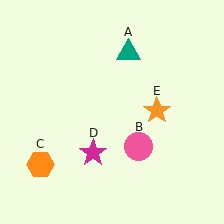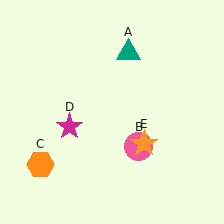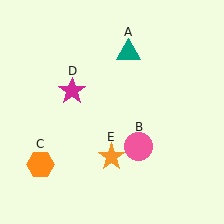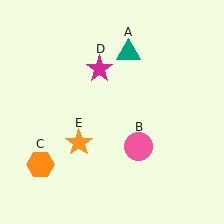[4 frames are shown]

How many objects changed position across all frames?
2 objects changed position: magenta star (object D), orange star (object E).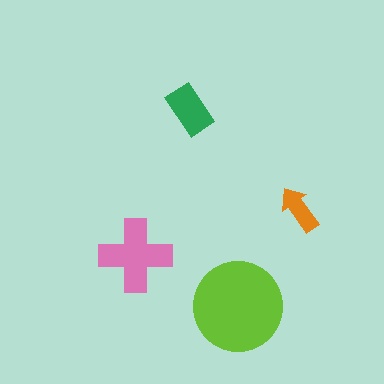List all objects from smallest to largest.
The orange arrow, the green rectangle, the pink cross, the lime circle.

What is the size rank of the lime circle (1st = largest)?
1st.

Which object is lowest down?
The lime circle is bottommost.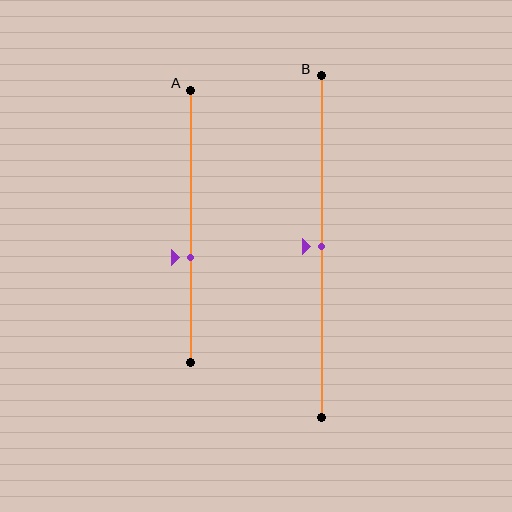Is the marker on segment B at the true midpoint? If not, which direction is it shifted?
Yes, the marker on segment B is at the true midpoint.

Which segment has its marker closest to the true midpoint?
Segment B has its marker closest to the true midpoint.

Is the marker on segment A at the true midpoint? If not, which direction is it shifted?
No, the marker on segment A is shifted downward by about 11% of the segment length.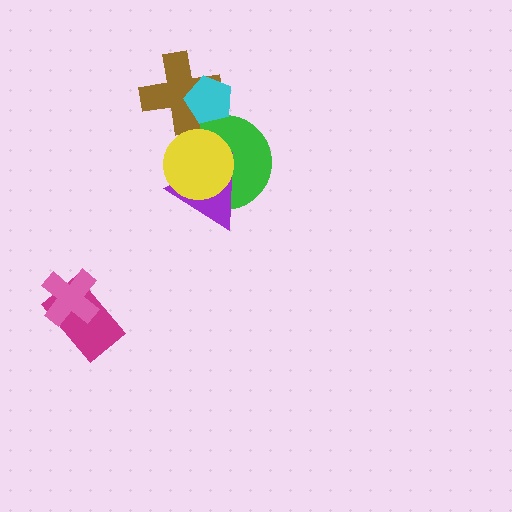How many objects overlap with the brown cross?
1 object overlaps with the brown cross.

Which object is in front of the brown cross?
The cyan pentagon is in front of the brown cross.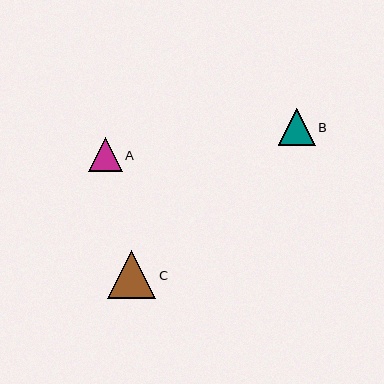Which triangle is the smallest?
Triangle A is the smallest with a size of approximately 34 pixels.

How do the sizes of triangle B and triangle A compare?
Triangle B and triangle A are approximately the same size.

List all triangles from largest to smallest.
From largest to smallest: C, B, A.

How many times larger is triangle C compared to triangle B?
Triangle C is approximately 1.3 times the size of triangle B.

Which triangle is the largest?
Triangle C is the largest with a size of approximately 49 pixels.